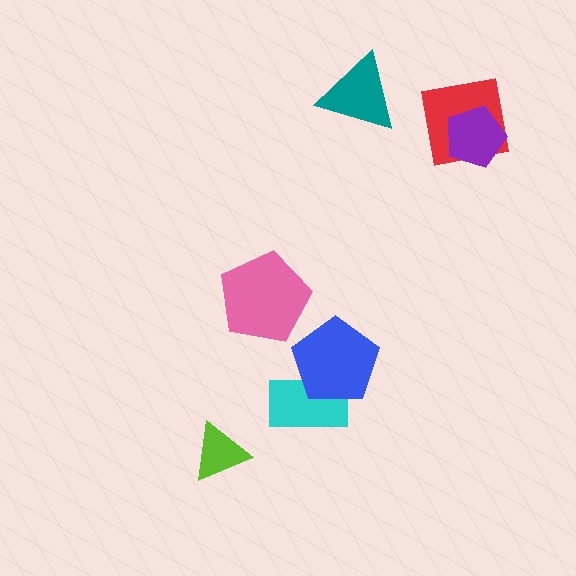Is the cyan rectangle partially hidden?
Yes, it is partially covered by another shape.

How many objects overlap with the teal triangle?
0 objects overlap with the teal triangle.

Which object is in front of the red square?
The purple pentagon is in front of the red square.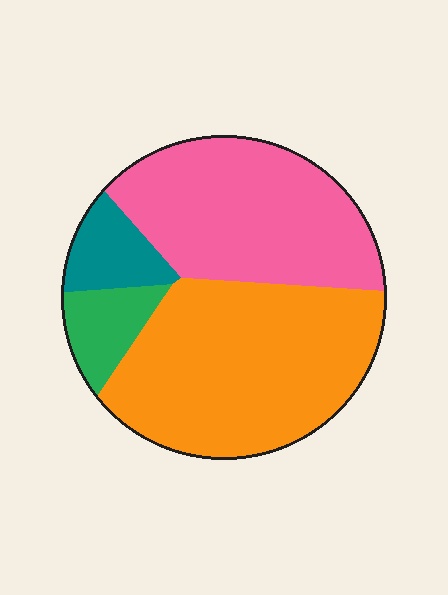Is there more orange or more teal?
Orange.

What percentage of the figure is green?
Green covers about 10% of the figure.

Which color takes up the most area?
Orange, at roughly 45%.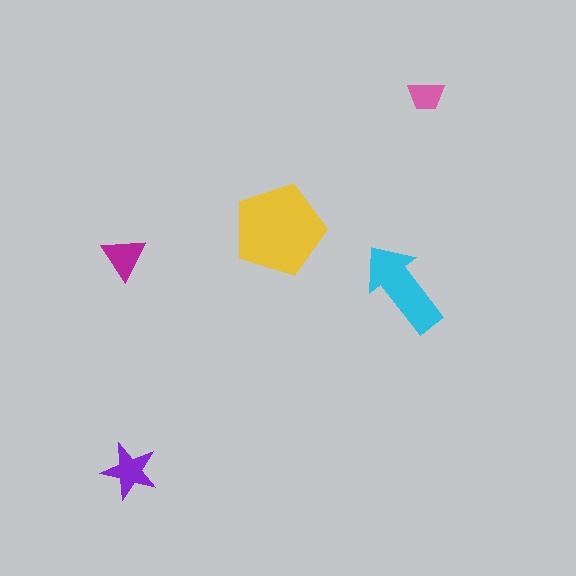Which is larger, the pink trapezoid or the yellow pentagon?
The yellow pentagon.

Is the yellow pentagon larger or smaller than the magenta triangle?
Larger.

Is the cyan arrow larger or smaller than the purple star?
Larger.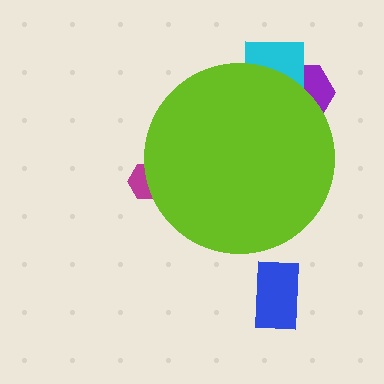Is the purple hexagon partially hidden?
Yes, the purple hexagon is partially hidden behind the lime circle.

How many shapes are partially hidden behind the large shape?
3 shapes are partially hidden.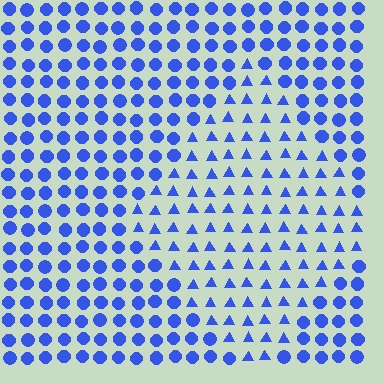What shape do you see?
I see a diamond.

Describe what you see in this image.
The image is filled with small blue elements arranged in a uniform grid. A diamond-shaped region contains triangles, while the surrounding area contains circles. The boundary is defined purely by the change in element shape.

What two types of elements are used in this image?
The image uses triangles inside the diamond region and circles outside it.